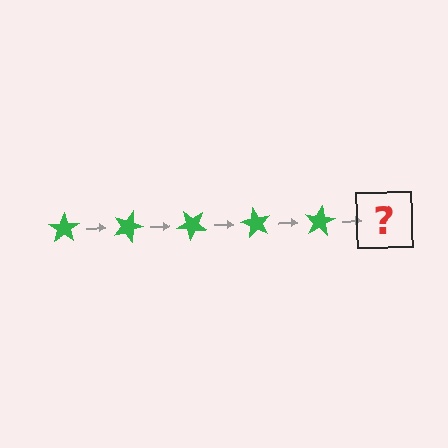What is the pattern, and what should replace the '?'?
The pattern is that the star rotates 20 degrees each step. The '?' should be a green star rotated 100 degrees.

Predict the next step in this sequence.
The next step is a green star rotated 100 degrees.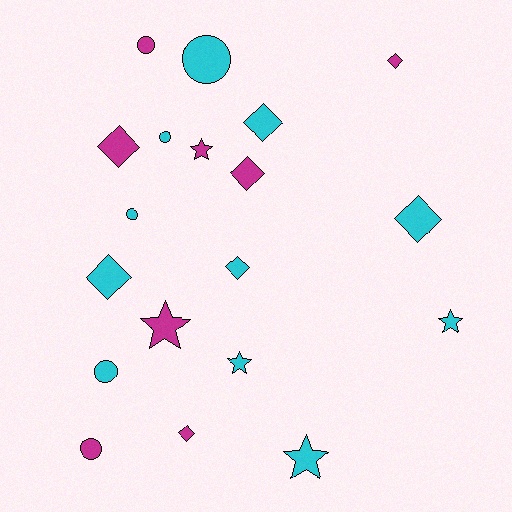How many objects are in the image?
There are 19 objects.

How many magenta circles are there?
There are 2 magenta circles.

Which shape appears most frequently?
Diamond, with 8 objects.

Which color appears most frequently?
Cyan, with 11 objects.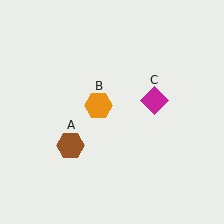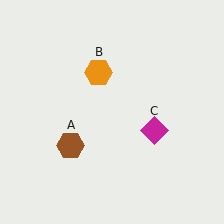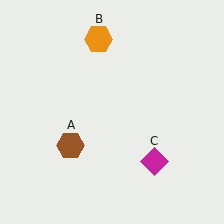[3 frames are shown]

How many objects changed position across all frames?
2 objects changed position: orange hexagon (object B), magenta diamond (object C).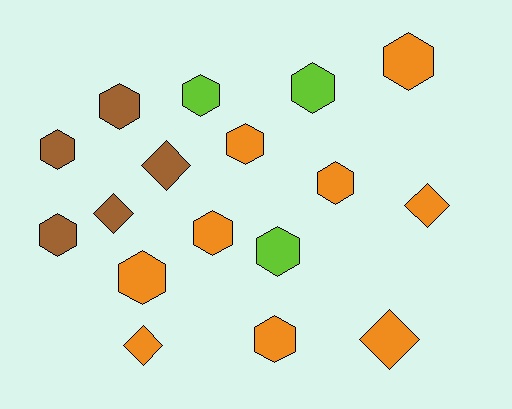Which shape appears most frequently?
Hexagon, with 12 objects.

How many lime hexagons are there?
There are 3 lime hexagons.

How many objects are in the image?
There are 17 objects.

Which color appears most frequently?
Orange, with 9 objects.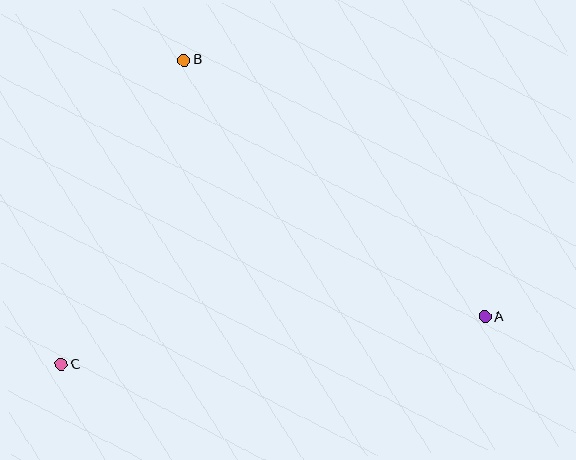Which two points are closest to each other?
Points B and C are closest to each other.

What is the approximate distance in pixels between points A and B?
The distance between A and B is approximately 396 pixels.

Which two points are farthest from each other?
Points A and C are farthest from each other.